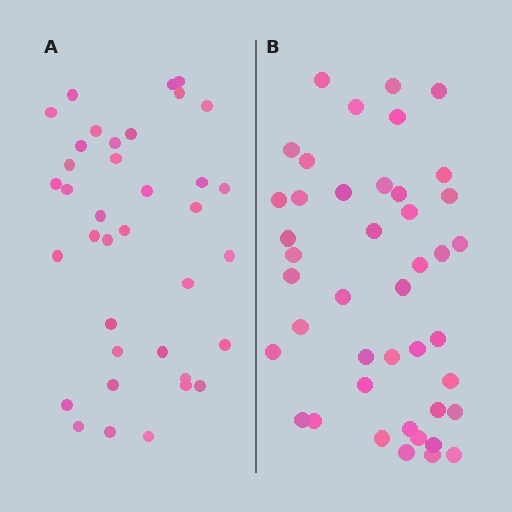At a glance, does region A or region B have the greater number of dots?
Region B (the right region) has more dots.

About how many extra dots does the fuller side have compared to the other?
Region B has about 6 more dots than region A.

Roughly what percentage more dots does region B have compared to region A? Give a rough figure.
About 15% more.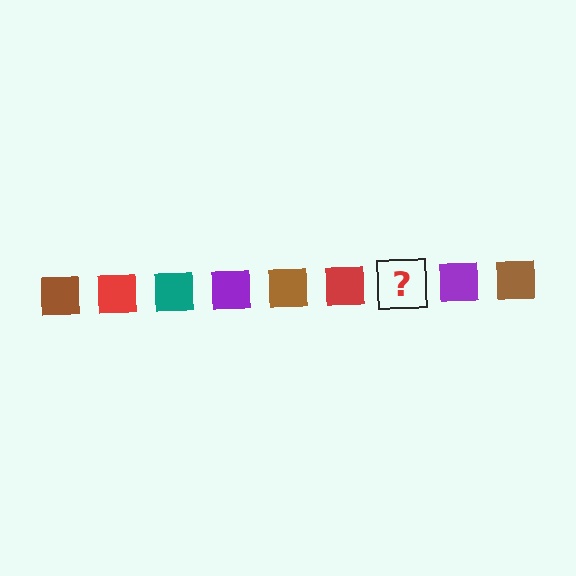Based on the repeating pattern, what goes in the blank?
The blank should be a teal square.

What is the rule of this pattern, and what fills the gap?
The rule is that the pattern cycles through brown, red, teal, purple squares. The gap should be filled with a teal square.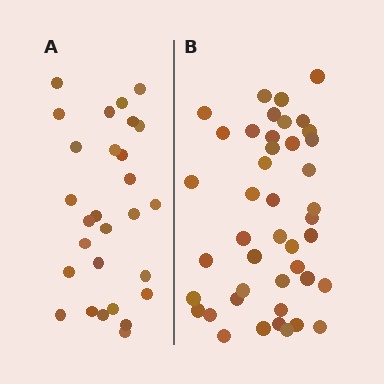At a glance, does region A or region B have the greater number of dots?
Region B (the right region) has more dots.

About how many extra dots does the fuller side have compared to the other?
Region B has approximately 15 more dots than region A.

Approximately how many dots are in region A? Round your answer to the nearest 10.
About 30 dots. (The exact count is 28, which rounds to 30.)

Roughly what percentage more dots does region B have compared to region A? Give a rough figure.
About 55% more.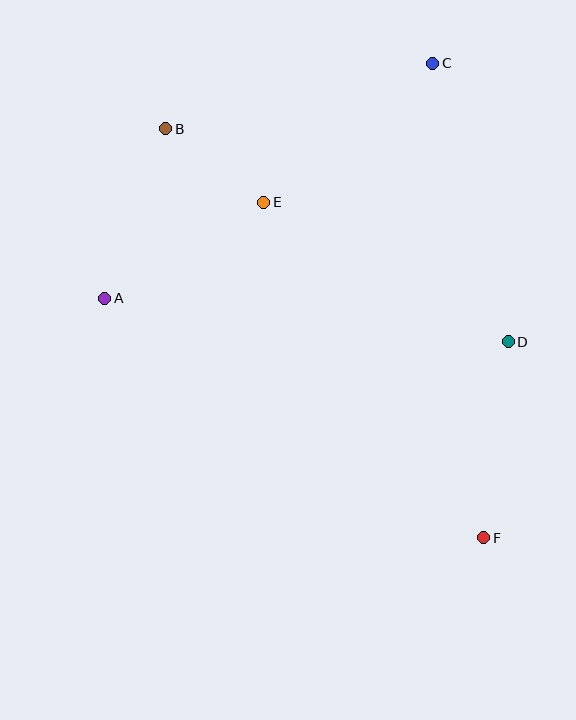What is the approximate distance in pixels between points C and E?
The distance between C and E is approximately 219 pixels.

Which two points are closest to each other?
Points B and E are closest to each other.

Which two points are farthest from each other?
Points B and F are farthest from each other.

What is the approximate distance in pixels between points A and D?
The distance between A and D is approximately 406 pixels.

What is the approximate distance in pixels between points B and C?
The distance between B and C is approximately 275 pixels.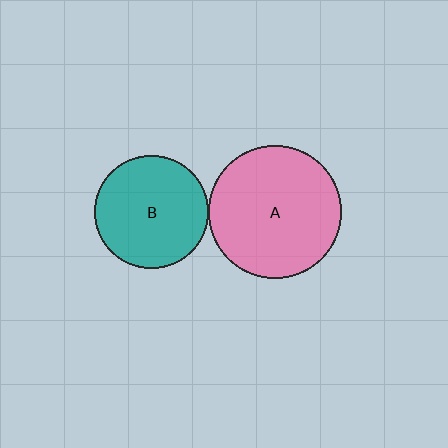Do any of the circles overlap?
No, none of the circles overlap.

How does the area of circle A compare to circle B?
Approximately 1.4 times.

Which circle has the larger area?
Circle A (pink).